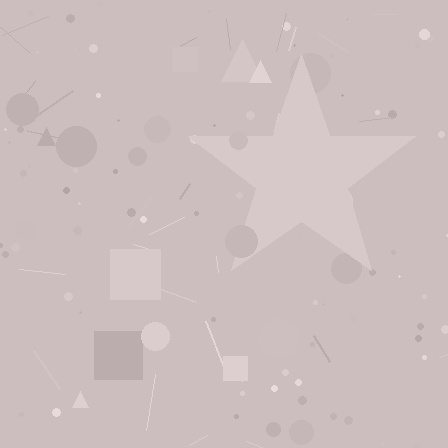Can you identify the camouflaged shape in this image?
The camouflaged shape is a star.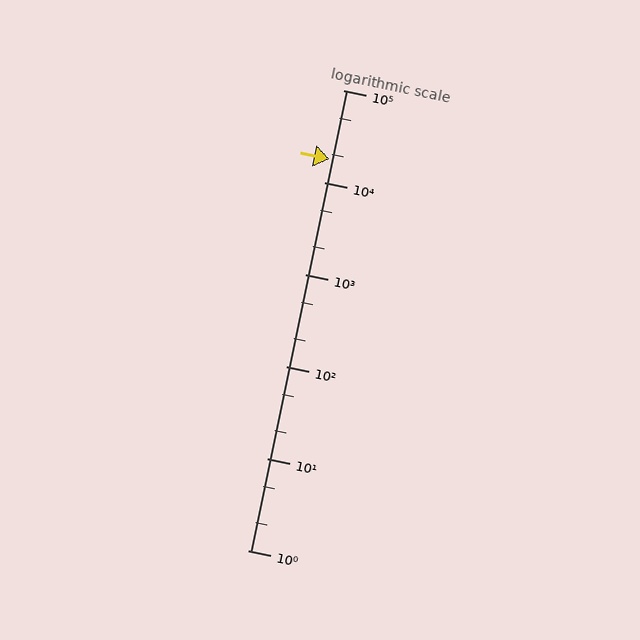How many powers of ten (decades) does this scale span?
The scale spans 5 decades, from 1 to 100000.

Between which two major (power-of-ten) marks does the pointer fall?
The pointer is between 10000 and 100000.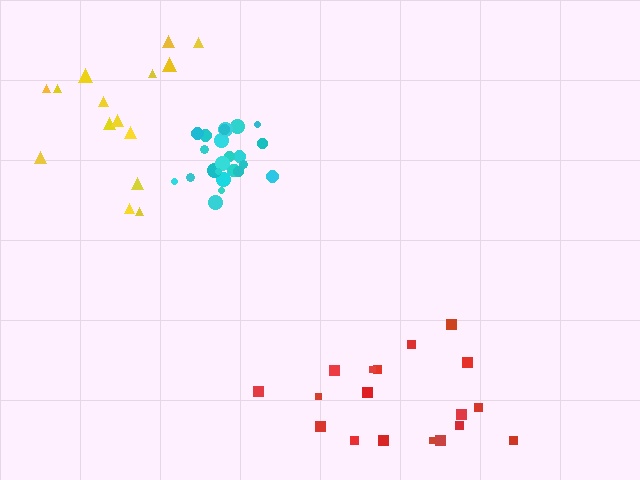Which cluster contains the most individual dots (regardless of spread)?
Cyan (25).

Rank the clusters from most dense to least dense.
cyan, yellow, red.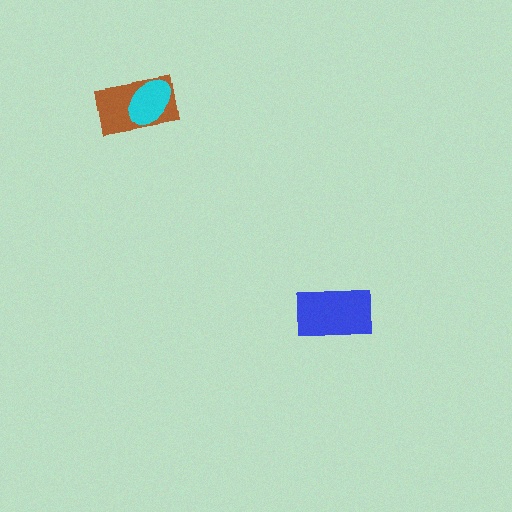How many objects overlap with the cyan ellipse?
1 object overlaps with the cyan ellipse.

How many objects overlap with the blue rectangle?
0 objects overlap with the blue rectangle.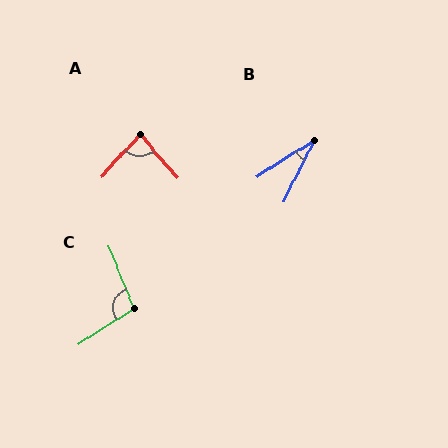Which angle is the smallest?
B, at approximately 32 degrees.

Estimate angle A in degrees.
Approximately 83 degrees.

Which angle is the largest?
C, at approximately 100 degrees.